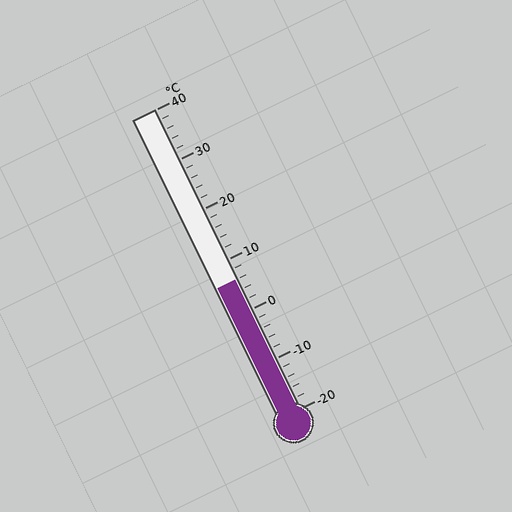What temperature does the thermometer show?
The thermometer shows approximately 6°C.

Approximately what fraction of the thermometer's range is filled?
The thermometer is filled to approximately 45% of its range.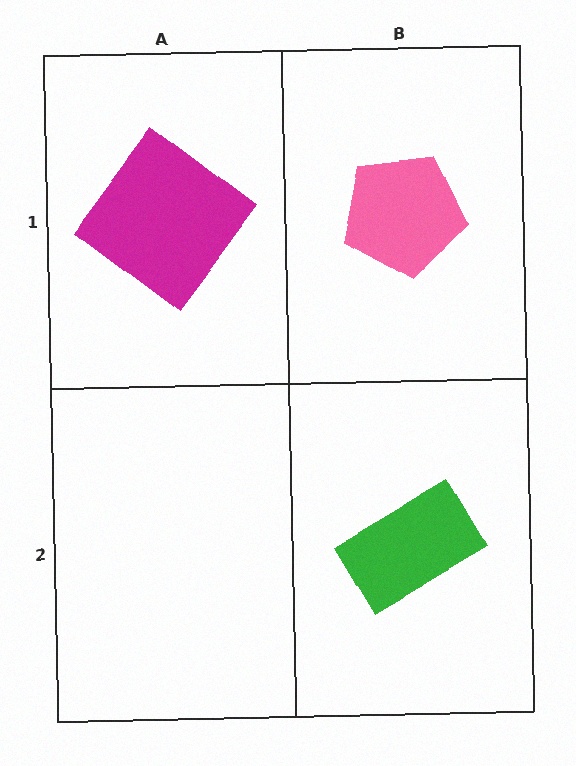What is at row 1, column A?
A magenta diamond.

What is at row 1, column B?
A pink pentagon.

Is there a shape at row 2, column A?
No, that cell is empty.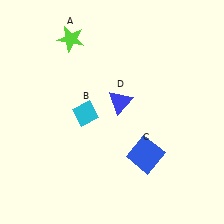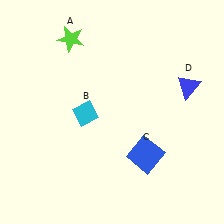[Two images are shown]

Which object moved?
The blue triangle (D) moved right.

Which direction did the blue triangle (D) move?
The blue triangle (D) moved right.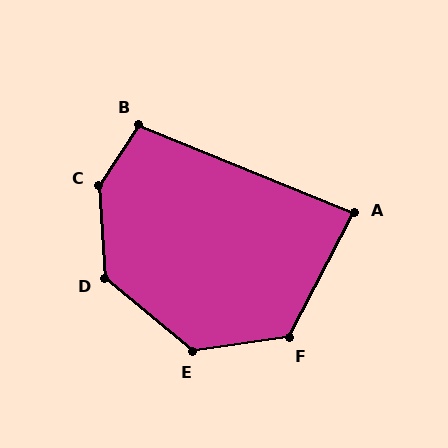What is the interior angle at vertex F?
Approximately 126 degrees (obtuse).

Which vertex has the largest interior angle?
C, at approximately 143 degrees.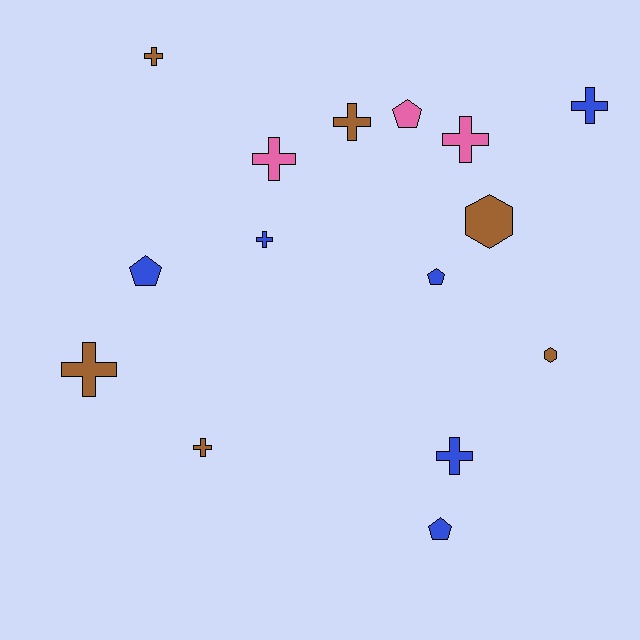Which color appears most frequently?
Blue, with 6 objects.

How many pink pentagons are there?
There is 1 pink pentagon.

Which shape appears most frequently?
Cross, with 9 objects.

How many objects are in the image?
There are 15 objects.